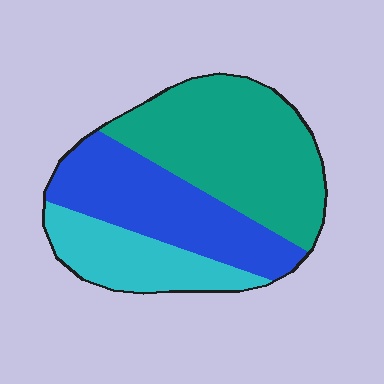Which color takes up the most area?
Teal, at roughly 45%.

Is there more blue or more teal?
Teal.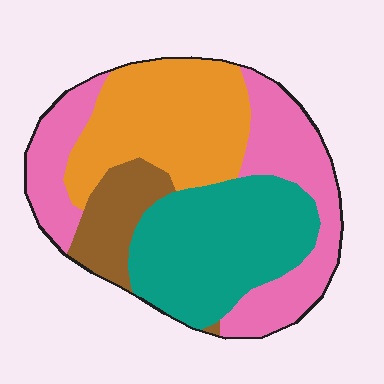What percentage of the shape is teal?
Teal takes up about one third (1/3) of the shape.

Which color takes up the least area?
Brown, at roughly 10%.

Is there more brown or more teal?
Teal.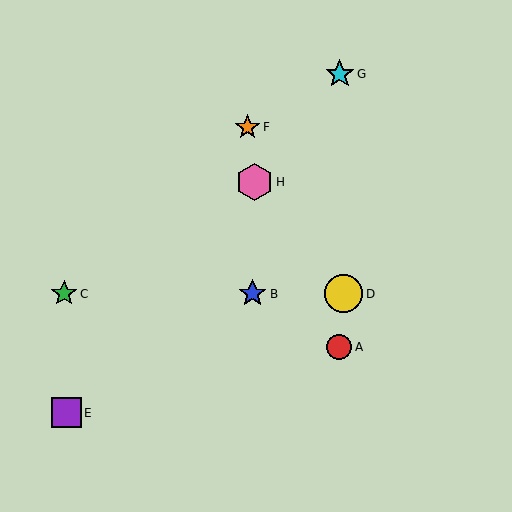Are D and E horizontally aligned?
No, D is at y≈294 and E is at y≈413.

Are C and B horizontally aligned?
Yes, both are at y≈294.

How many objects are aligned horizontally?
3 objects (B, C, D) are aligned horizontally.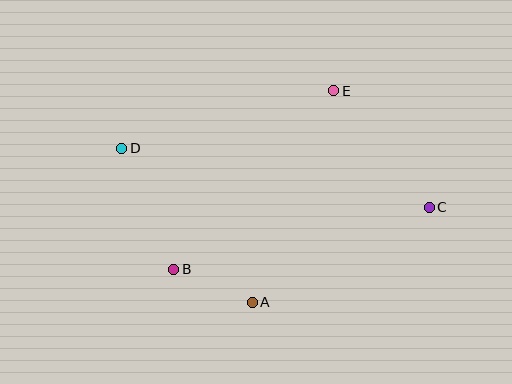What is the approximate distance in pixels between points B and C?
The distance between B and C is approximately 263 pixels.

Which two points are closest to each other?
Points A and B are closest to each other.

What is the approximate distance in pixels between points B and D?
The distance between B and D is approximately 132 pixels.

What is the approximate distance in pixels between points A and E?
The distance between A and E is approximately 227 pixels.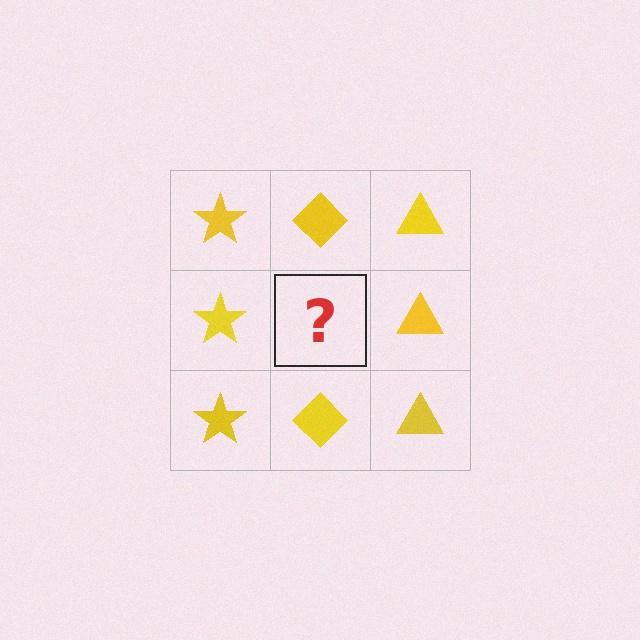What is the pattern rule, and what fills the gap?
The rule is that each column has a consistent shape. The gap should be filled with a yellow diamond.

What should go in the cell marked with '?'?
The missing cell should contain a yellow diamond.